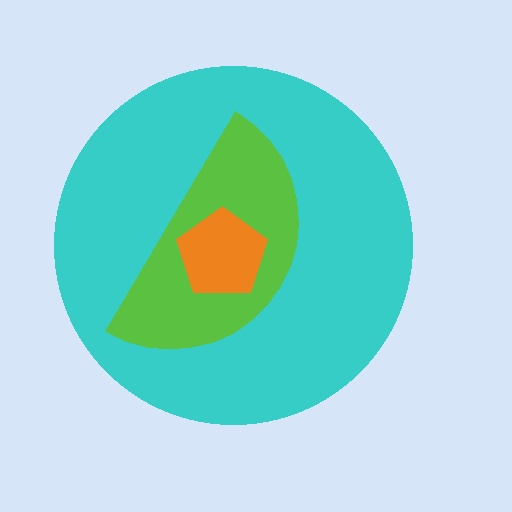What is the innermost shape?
The orange pentagon.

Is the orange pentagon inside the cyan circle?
Yes.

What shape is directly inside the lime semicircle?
The orange pentagon.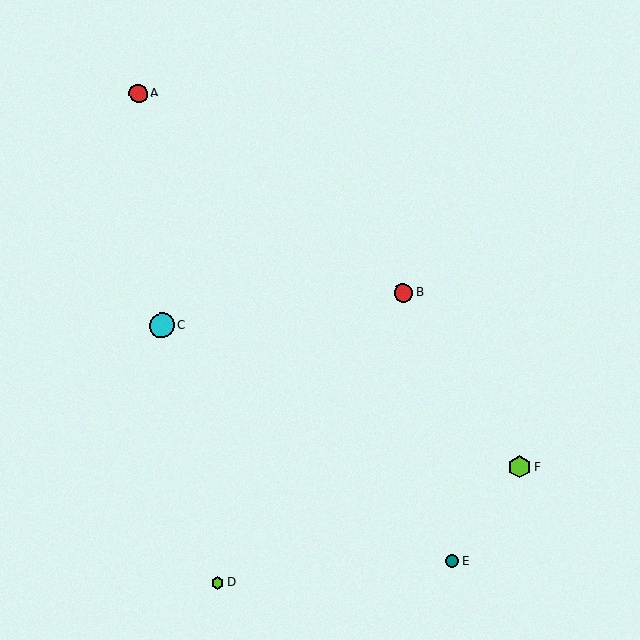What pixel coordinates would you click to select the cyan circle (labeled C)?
Click at (162, 325) to select the cyan circle C.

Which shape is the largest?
The cyan circle (labeled C) is the largest.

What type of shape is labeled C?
Shape C is a cyan circle.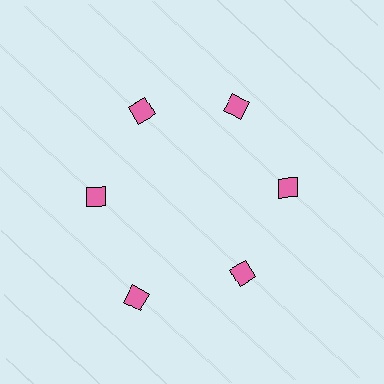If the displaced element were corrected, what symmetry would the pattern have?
It would have 6-fold rotational symmetry — the pattern would map onto itself every 60 degrees.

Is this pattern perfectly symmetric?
No. The 6 pink diamonds are arranged in a ring, but one element near the 7 o'clock position is pushed outward from the center, breaking the 6-fold rotational symmetry.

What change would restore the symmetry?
The symmetry would be restored by moving it inward, back onto the ring so that all 6 diamonds sit at equal angles and equal distance from the center.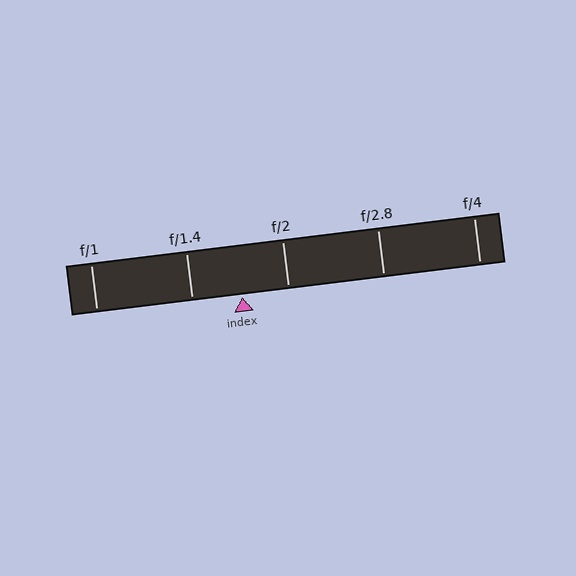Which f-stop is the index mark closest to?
The index mark is closest to f/2.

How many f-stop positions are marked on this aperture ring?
There are 5 f-stop positions marked.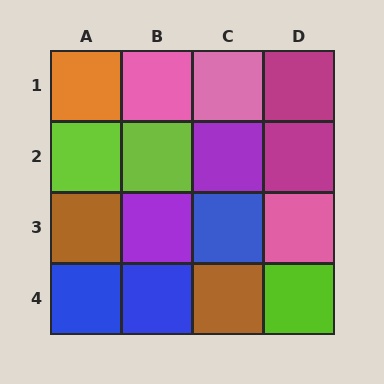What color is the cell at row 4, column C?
Brown.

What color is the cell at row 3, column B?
Purple.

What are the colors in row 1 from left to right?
Orange, pink, pink, magenta.